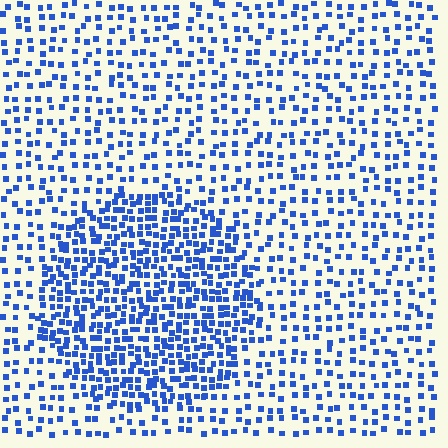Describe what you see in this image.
The image contains small blue elements arranged at two different densities. A circle-shaped region is visible where the elements are more densely packed than the surrounding area.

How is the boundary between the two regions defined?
The boundary is defined by a change in element density (approximately 2.1x ratio). All elements are the same color, size, and shape.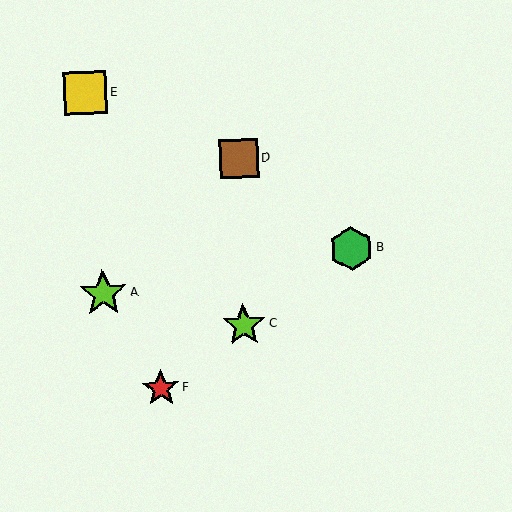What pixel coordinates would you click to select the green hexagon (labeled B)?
Click at (351, 248) to select the green hexagon B.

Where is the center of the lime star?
The center of the lime star is at (244, 325).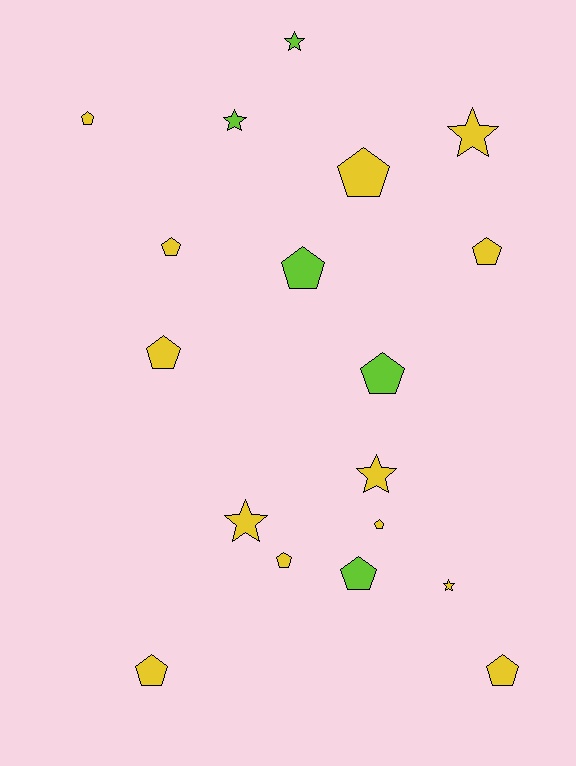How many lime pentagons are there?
There are 3 lime pentagons.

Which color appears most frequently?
Yellow, with 13 objects.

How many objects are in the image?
There are 18 objects.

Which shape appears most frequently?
Pentagon, with 12 objects.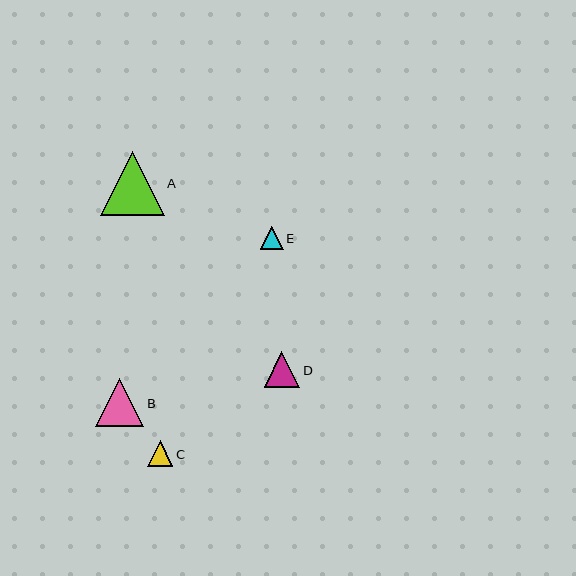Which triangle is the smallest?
Triangle E is the smallest with a size of approximately 23 pixels.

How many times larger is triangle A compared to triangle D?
Triangle A is approximately 1.8 times the size of triangle D.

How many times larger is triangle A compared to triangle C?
Triangle A is approximately 2.4 times the size of triangle C.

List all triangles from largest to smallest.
From largest to smallest: A, B, D, C, E.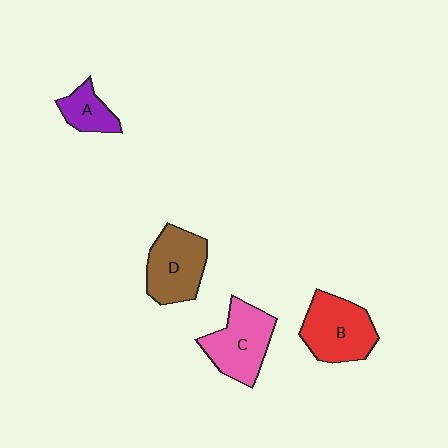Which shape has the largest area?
Shape B (red).